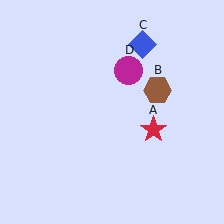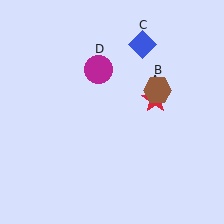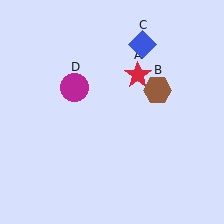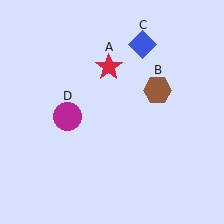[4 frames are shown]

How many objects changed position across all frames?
2 objects changed position: red star (object A), magenta circle (object D).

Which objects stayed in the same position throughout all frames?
Brown hexagon (object B) and blue diamond (object C) remained stationary.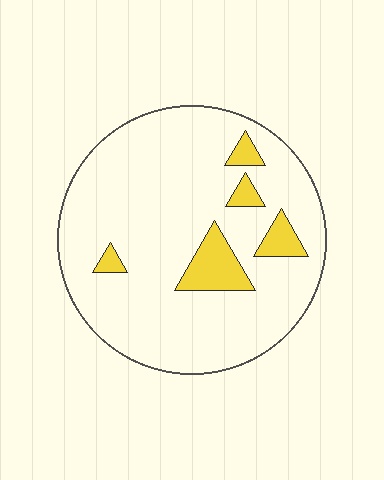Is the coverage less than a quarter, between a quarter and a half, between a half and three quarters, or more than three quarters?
Less than a quarter.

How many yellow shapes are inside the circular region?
5.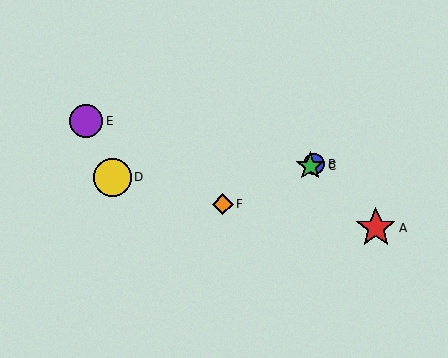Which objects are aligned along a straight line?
Objects B, C, F are aligned along a straight line.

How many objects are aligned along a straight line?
3 objects (B, C, F) are aligned along a straight line.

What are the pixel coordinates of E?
Object E is at (86, 121).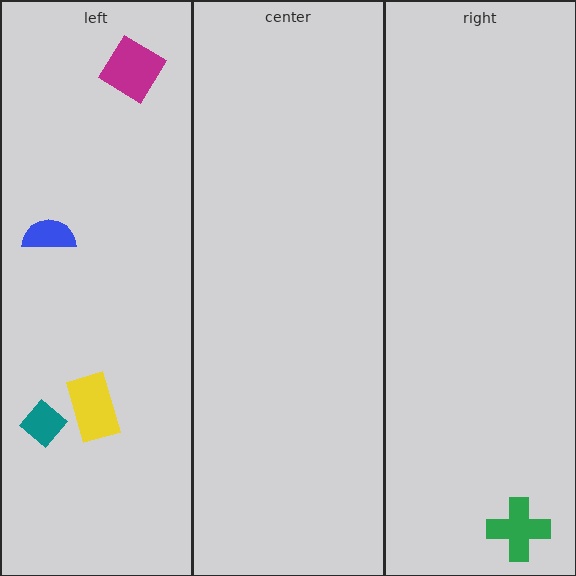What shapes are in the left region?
The yellow rectangle, the magenta diamond, the blue semicircle, the teal diamond.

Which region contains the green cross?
The right region.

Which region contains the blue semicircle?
The left region.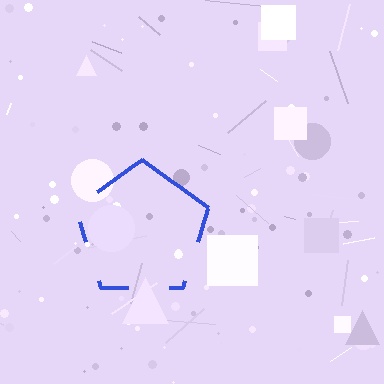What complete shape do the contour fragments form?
The contour fragments form a pentagon.